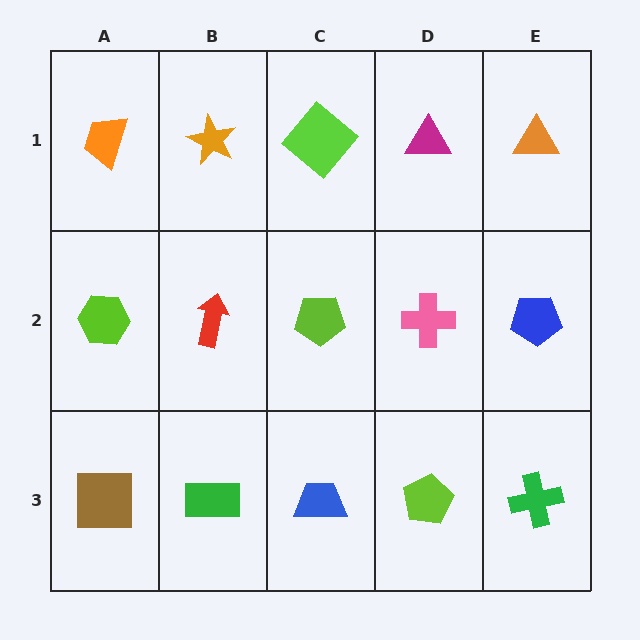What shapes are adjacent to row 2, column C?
A lime diamond (row 1, column C), a blue trapezoid (row 3, column C), a red arrow (row 2, column B), a pink cross (row 2, column D).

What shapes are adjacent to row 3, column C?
A lime pentagon (row 2, column C), a green rectangle (row 3, column B), a lime pentagon (row 3, column D).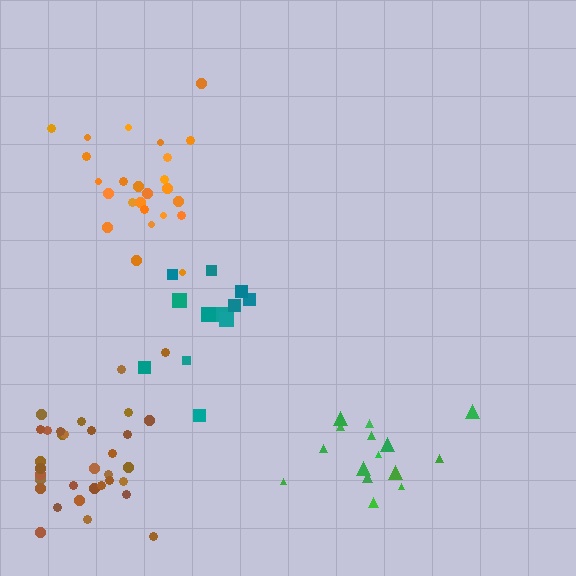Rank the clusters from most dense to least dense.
orange, brown, teal, green.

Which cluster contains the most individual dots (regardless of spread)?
Brown (33).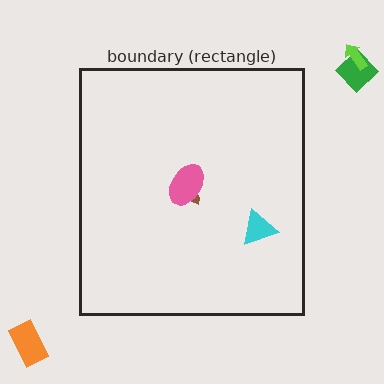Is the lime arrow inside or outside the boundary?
Outside.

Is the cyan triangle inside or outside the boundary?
Inside.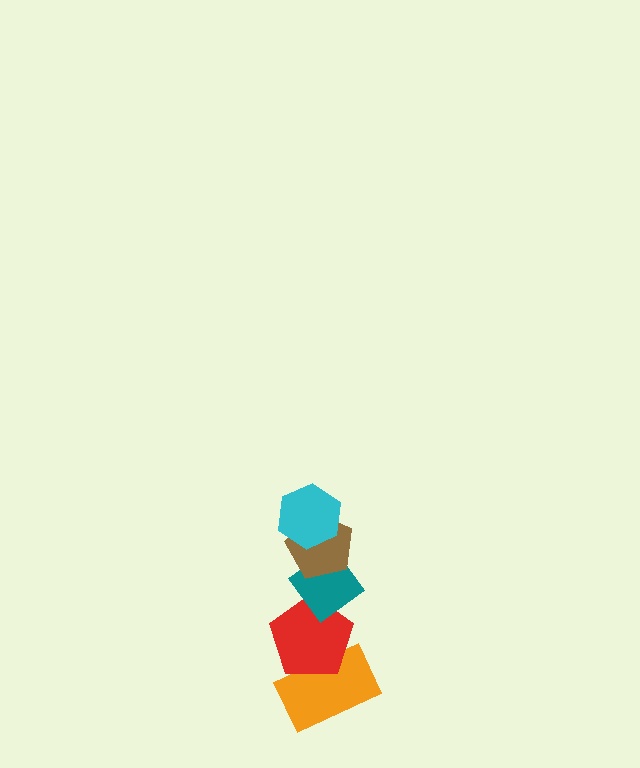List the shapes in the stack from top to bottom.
From top to bottom: the cyan hexagon, the brown pentagon, the teal diamond, the red pentagon, the orange rectangle.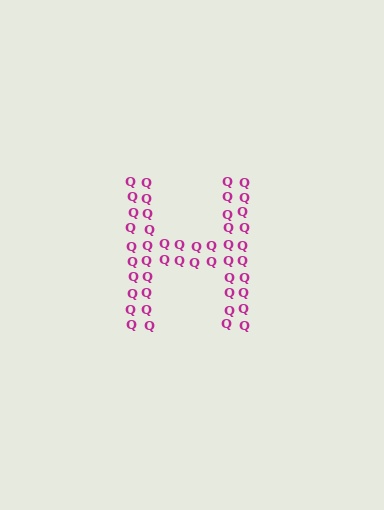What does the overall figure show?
The overall figure shows the letter H.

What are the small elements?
The small elements are letter Q's.